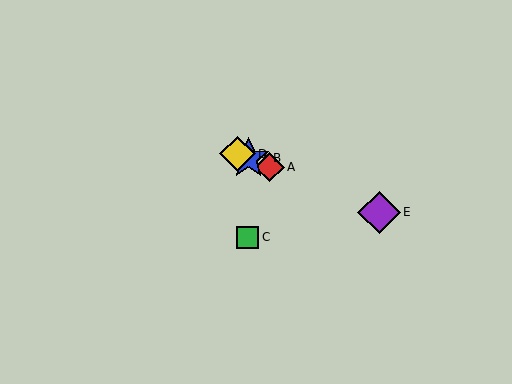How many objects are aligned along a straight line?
4 objects (A, B, D, E) are aligned along a straight line.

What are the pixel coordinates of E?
Object E is at (379, 212).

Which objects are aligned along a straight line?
Objects A, B, D, E are aligned along a straight line.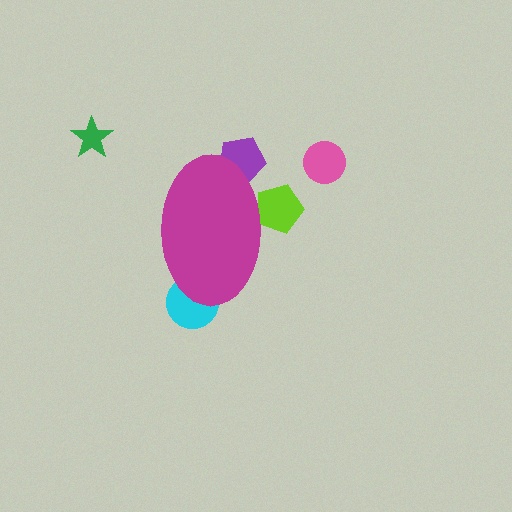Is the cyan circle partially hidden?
Yes, the cyan circle is partially hidden behind the magenta ellipse.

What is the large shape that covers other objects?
A magenta ellipse.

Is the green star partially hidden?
No, the green star is fully visible.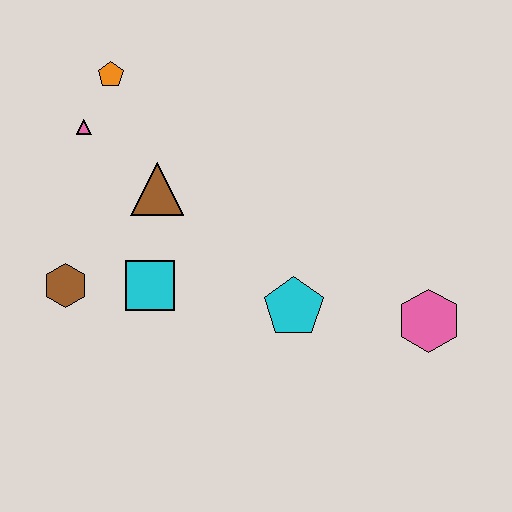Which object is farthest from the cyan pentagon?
The orange pentagon is farthest from the cyan pentagon.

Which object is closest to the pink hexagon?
The cyan pentagon is closest to the pink hexagon.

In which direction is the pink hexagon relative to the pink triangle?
The pink hexagon is to the right of the pink triangle.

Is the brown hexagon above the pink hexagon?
Yes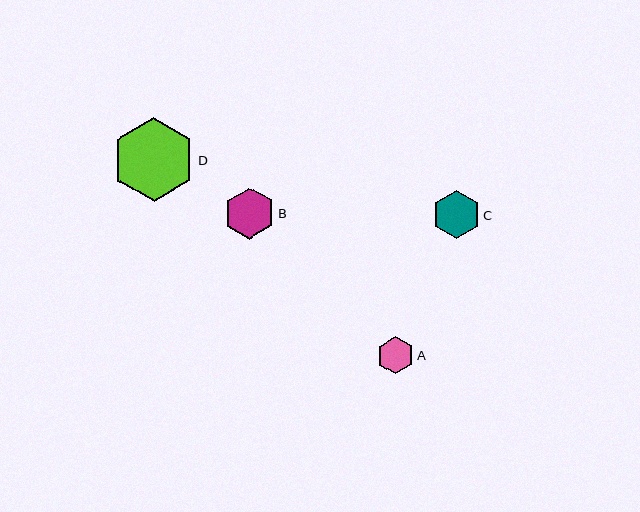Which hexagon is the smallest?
Hexagon A is the smallest with a size of approximately 37 pixels.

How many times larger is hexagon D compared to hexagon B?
Hexagon D is approximately 1.6 times the size of hexagon B.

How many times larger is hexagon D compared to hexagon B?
Hexagon D is approximately 1.6 times the size of hexagon B.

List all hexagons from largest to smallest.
From largest to smallest: D, B, C, A.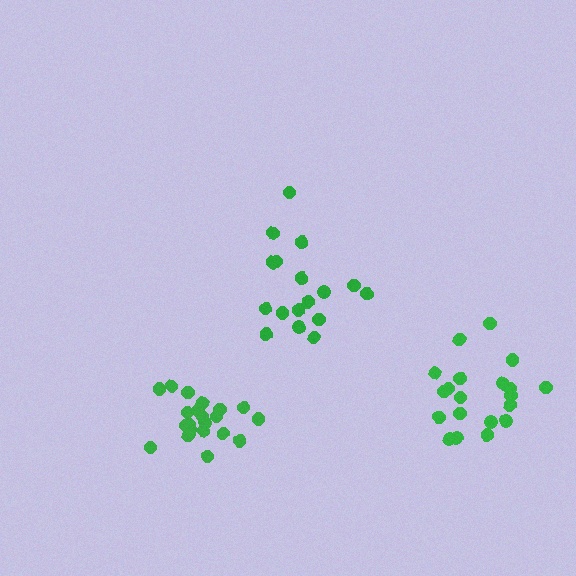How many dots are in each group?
Group 1: 20 dots, Group 2: 17 dots, Group 3: 21 dots (58 total).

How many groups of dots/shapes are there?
There are 3 groups.